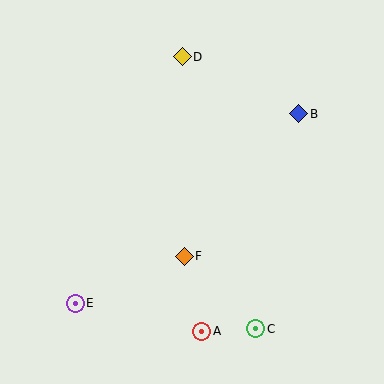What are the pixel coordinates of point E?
Point E is at (75, 303).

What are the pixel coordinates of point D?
Point D is at (182, 57).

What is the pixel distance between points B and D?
The distance between B and D is 130 pixels.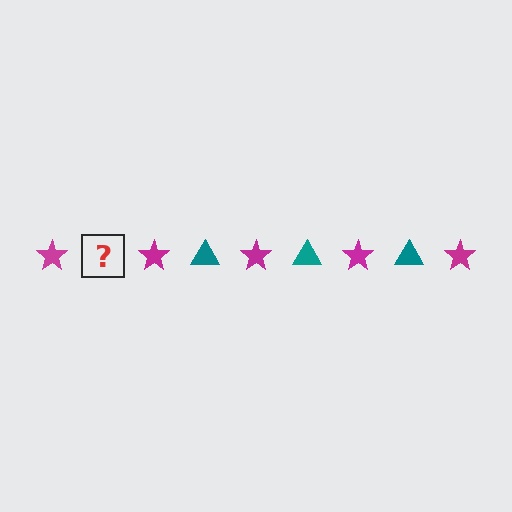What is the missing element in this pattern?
The missing element is a teal triangle.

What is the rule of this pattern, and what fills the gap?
The rule is that the pattern alternates between magenta star and teal triangle. The gap should be filled with a teal triangle.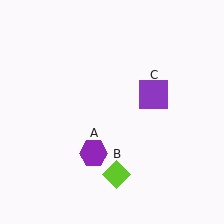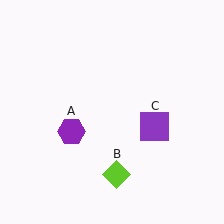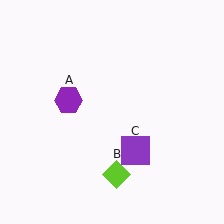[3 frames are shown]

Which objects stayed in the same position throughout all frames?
Lime diamond (object B) remained stationary.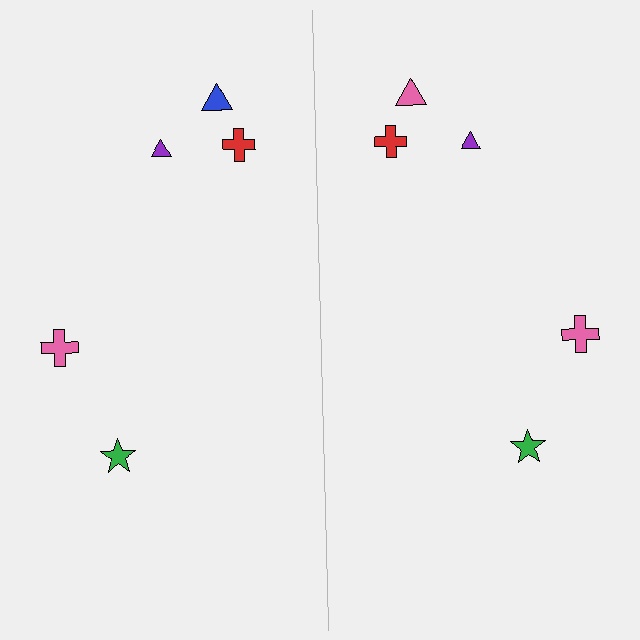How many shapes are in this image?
There are 10 shapes in this image.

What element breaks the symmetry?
The pink triangle on the right side breaks the symmetry — its mirror counterpart is blue.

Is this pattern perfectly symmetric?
No, the pattern is not perfectly symmetric. The pink triangle on the right side breaks the symmetry — its mirror counterpart is blue.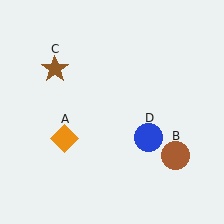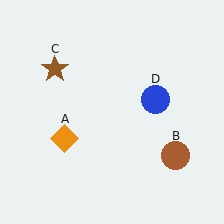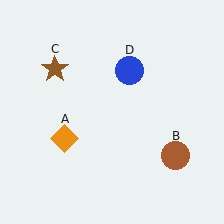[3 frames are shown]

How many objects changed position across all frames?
1 object changed position: blue circle (object D).